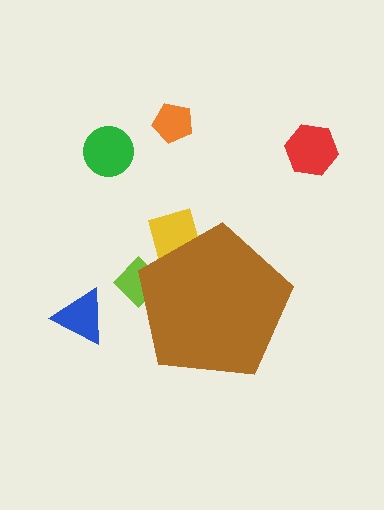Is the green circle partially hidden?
No, the green circle is fully visible.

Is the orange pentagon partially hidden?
No, the orange pentagon is fully visible.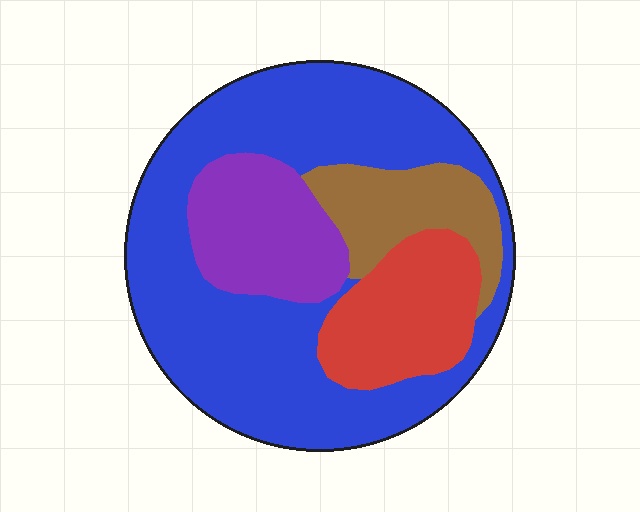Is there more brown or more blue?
Blue.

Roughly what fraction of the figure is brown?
Brown covers about 10% of the figure.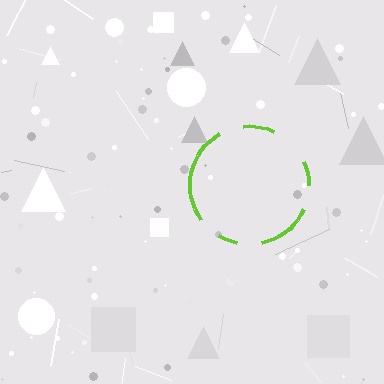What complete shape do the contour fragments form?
The contour fragments form a circle.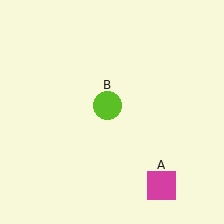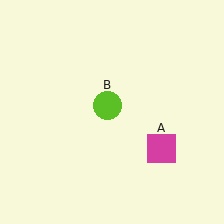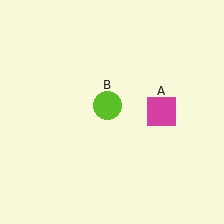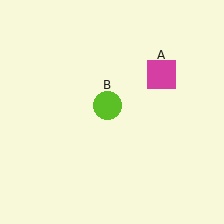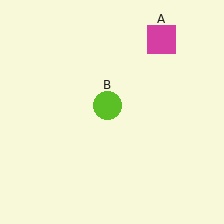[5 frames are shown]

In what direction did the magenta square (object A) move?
The magenta square (object A) moved up.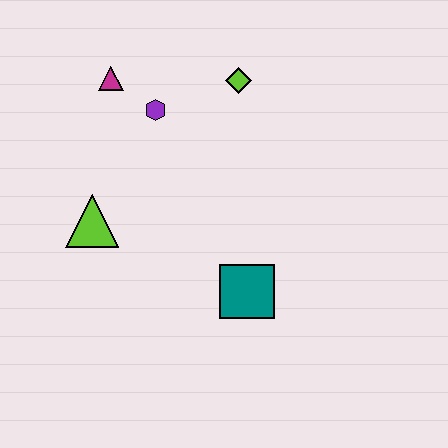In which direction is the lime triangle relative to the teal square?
The lime triangle is to the left of the teal square.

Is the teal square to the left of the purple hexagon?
No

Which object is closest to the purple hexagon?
The magenta triangle is closest to the purple hexagon.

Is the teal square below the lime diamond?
Yes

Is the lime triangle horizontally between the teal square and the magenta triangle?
No